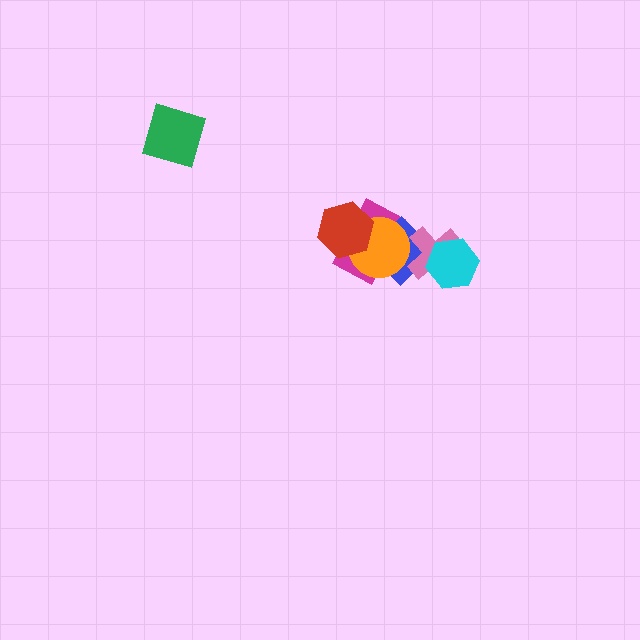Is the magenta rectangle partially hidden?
Yes, it is partially covered by another shape.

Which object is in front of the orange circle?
The red hexagon is in front of the orange circle.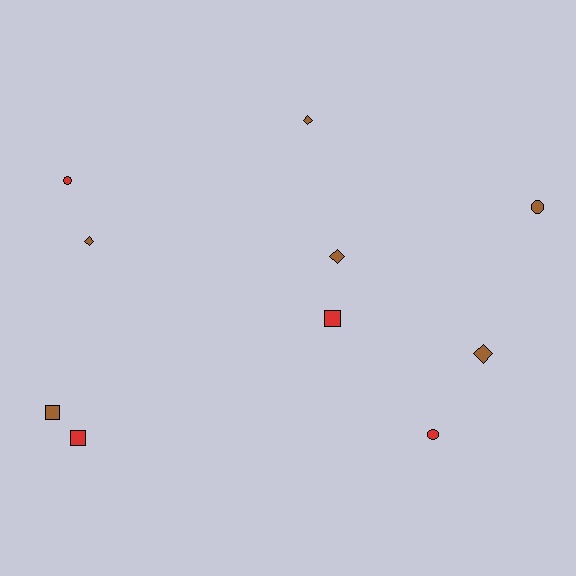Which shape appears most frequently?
Diamond, with 4 objects.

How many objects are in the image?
There are 10 objects.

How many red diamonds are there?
There are no red diamonds.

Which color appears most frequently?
Brown, with 6 objects.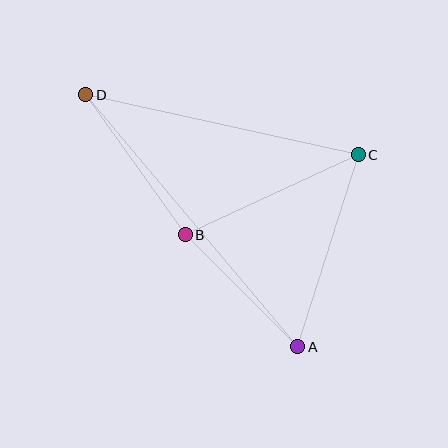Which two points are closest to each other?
Points A and B are closest to each other.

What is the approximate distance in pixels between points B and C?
The distance between B and C is approximately 191 pixels.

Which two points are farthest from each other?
Points A and D are farthest from each other.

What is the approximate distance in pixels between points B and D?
The distance between B and D is approximately 172 pixels.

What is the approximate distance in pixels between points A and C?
The distance between A and C is approximately 201 pixels.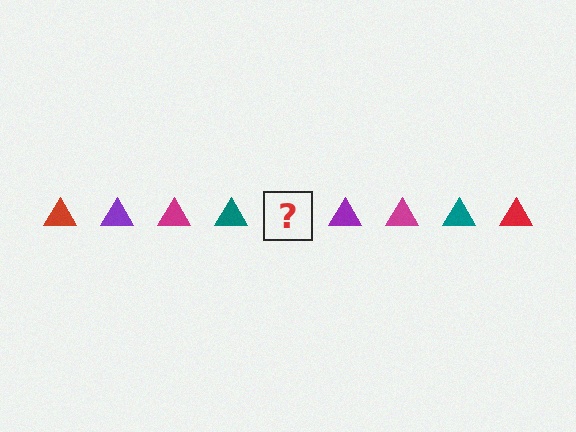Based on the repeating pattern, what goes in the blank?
The blank should be a red triangle.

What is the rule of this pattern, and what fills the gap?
The rule is that the pattern cycles through red, purple, magenta, teal triangles. The gap should be filled with a red triangle.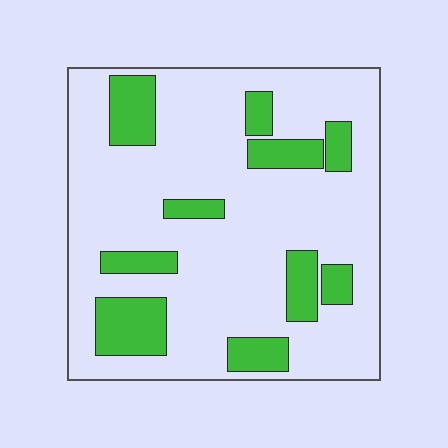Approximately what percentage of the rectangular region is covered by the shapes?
Approximately 20%.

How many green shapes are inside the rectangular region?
10.